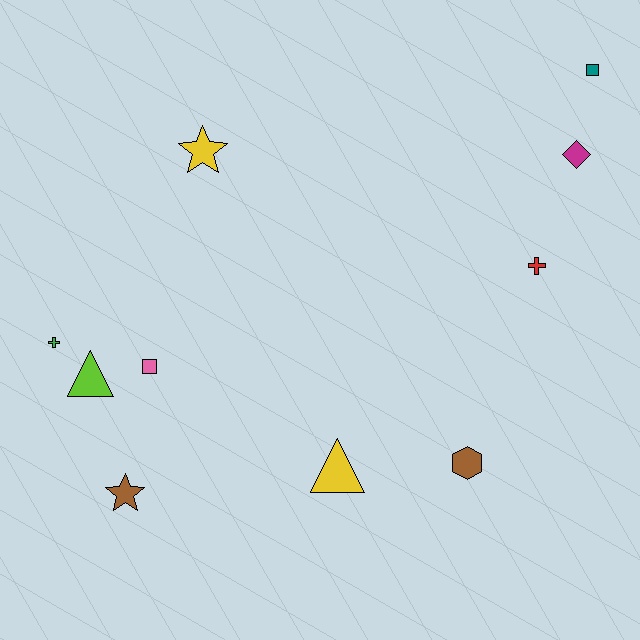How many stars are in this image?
There are 2 stars.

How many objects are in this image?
There are 10 objects.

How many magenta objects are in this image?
There is 1 magenta object.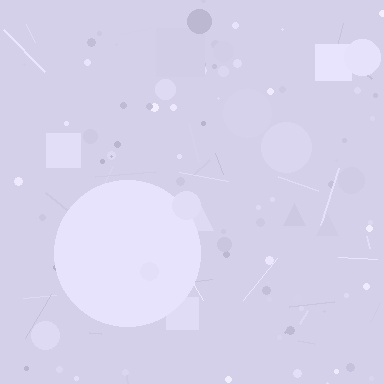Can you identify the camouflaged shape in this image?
The camouflaged shape is a circle.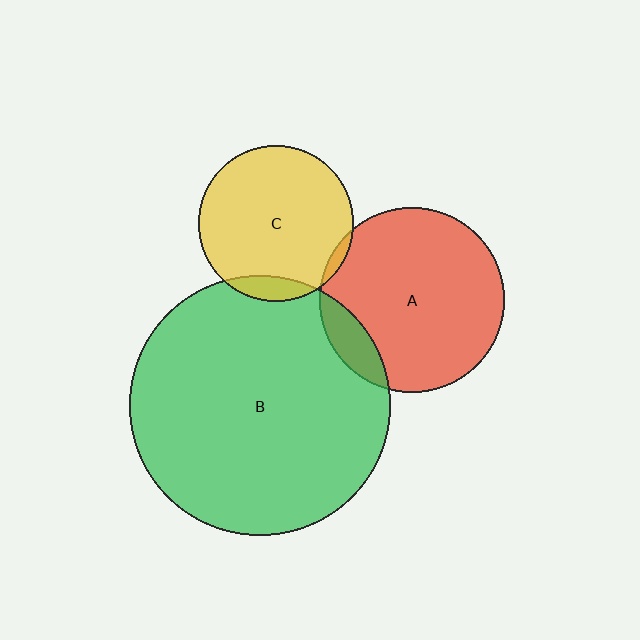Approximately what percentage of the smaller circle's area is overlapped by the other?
Approximately 5%.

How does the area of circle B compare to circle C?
Approximately 2.8 times.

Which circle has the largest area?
Circle B (green).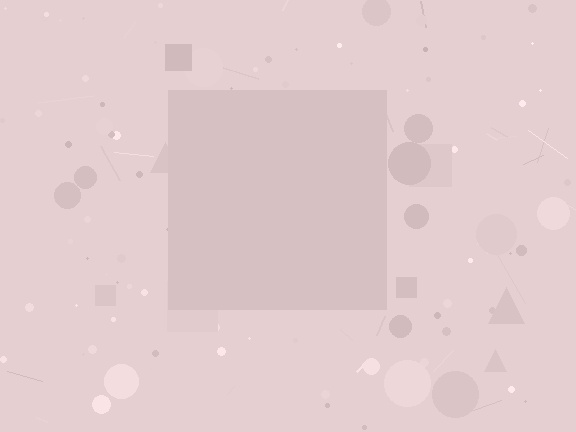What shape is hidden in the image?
A square is hidden in the image.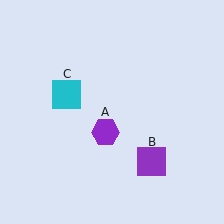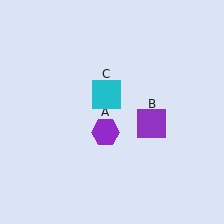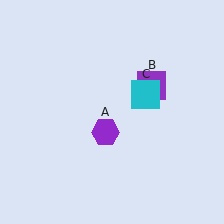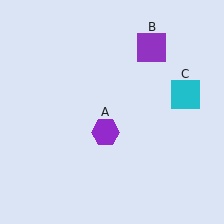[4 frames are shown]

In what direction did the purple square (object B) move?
The purple square (object B) moved up.